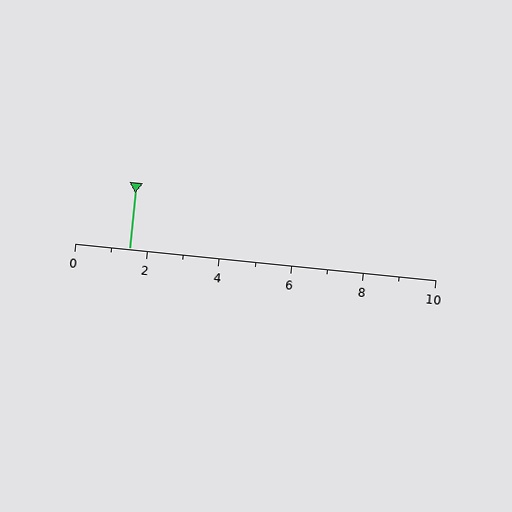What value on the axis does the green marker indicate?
The marker indicates approximately 1.5.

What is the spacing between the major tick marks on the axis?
The major ticks are spaced 2 apart.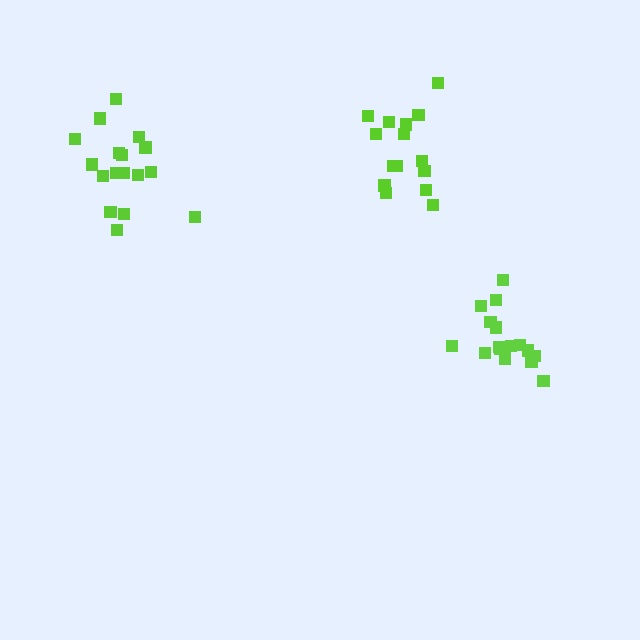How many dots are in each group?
Group 1: 15 dots, Group 2: 17 dots, Group 3: 16 dots (48 total).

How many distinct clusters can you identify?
There are 3 distinct clusters.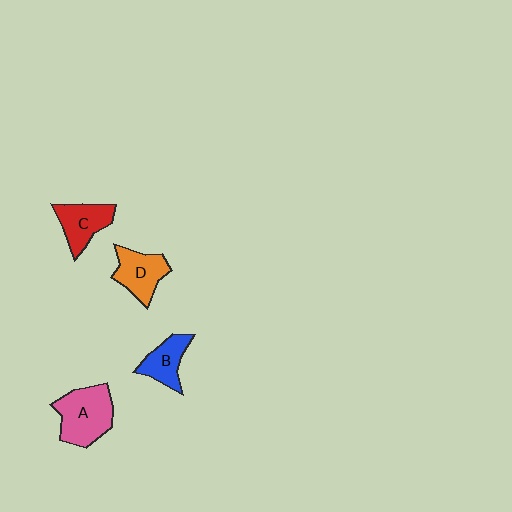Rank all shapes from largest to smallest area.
From largest to smallest: A (pink), D (orange), C (red), B (blue).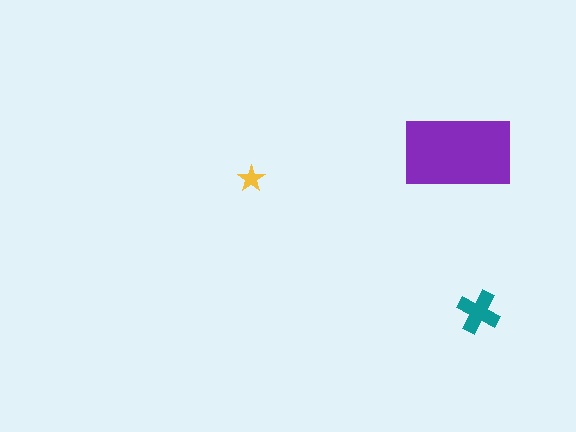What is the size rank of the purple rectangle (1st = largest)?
1st.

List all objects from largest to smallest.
The purple rectangle, the teal cross, the yellow star.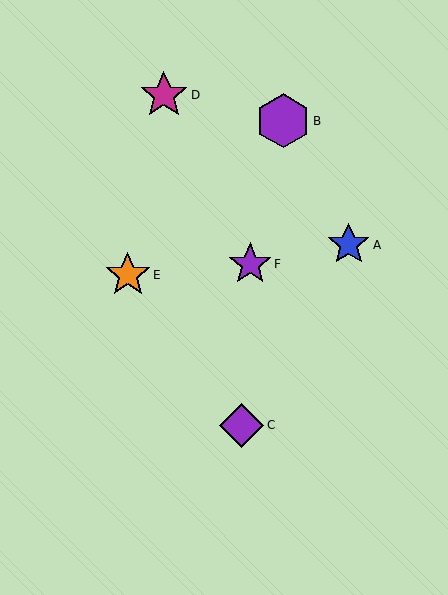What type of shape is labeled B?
Shape B is a purple hexagon.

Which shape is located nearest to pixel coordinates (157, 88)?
The magenta star (labeled D) at (164, 95) is nearest to that location.